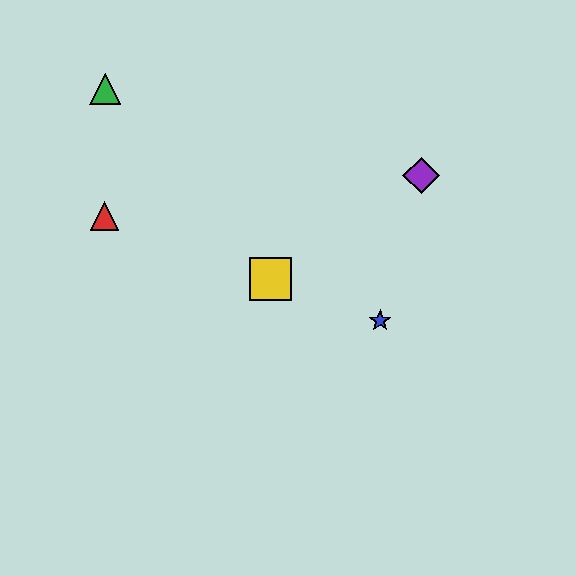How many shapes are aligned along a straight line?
3 shapes (the red triangle, the blue star, the yellow square) are aligned along a straight line.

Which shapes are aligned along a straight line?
The red triangle, the blue star, the yellow square are aligned along a straight line.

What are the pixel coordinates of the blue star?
The blue star is at (380, 321).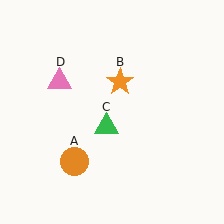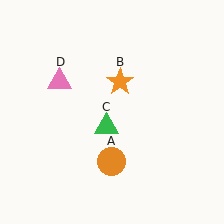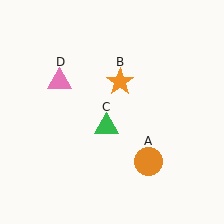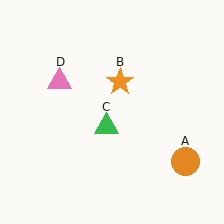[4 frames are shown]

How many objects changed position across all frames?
1 object changed position: orange circle (object A).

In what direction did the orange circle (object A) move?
The orange circle (object A) moved right.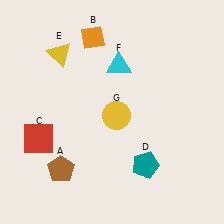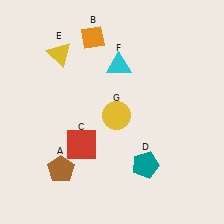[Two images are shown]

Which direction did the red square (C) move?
The red square (C) moved right.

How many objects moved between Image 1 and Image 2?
1 object moved between the two images.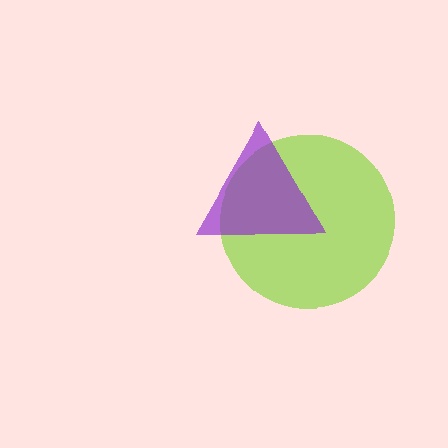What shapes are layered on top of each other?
The layered shapes are: a lime circle, a purple triangle.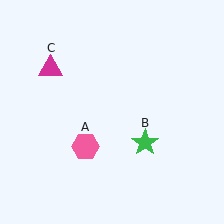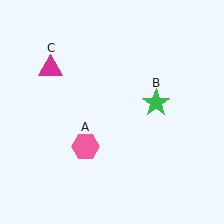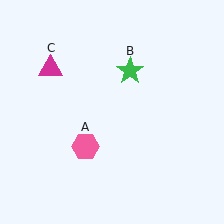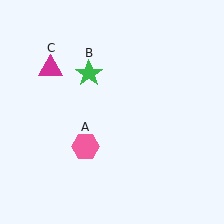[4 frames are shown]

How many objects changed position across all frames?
1 object changed position: green star (object B).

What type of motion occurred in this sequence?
The green star (object B) rotated counterclockwise around the center of the scene.